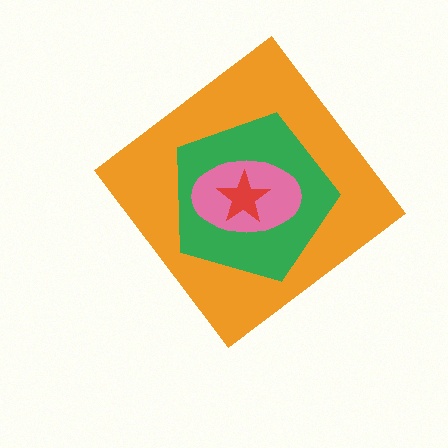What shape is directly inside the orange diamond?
The green pentagon.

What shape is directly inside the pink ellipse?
The red star.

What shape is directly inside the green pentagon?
The pink ellipse.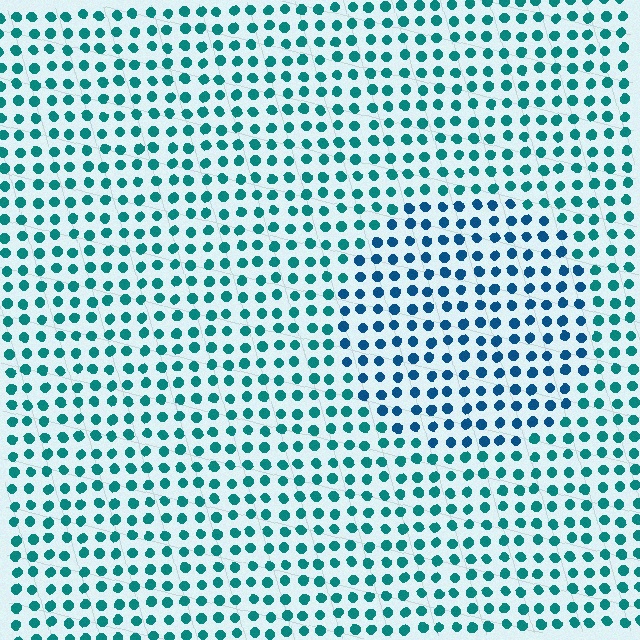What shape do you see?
I see a circle.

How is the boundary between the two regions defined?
The boundary is defined purely by a slight shift in hue (about 29 degrees). Spacing, size, and orientation are identical on both sides.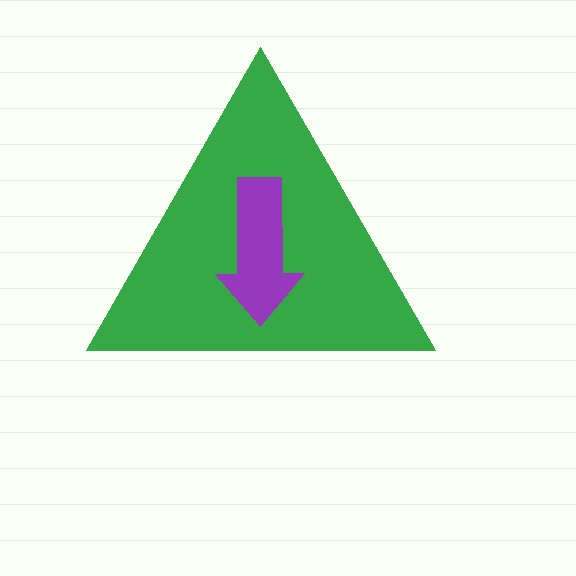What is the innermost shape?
The purple arrow.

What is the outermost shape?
The green triangle.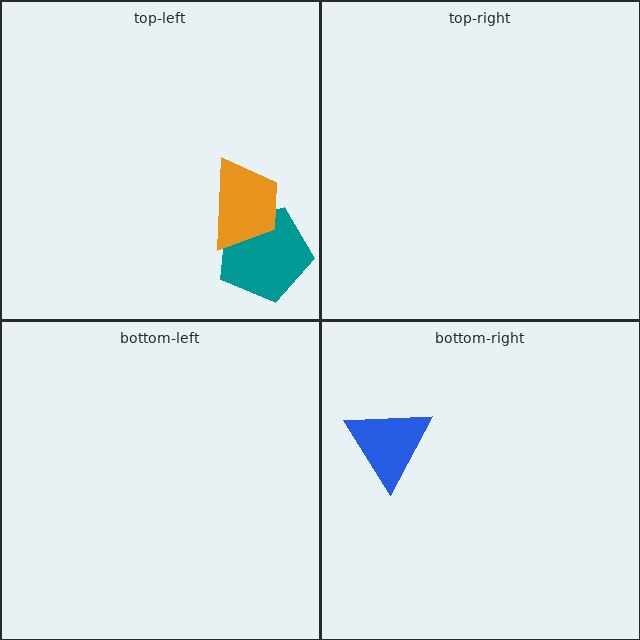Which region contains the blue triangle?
The bottom-right region.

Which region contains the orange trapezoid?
The top-left region.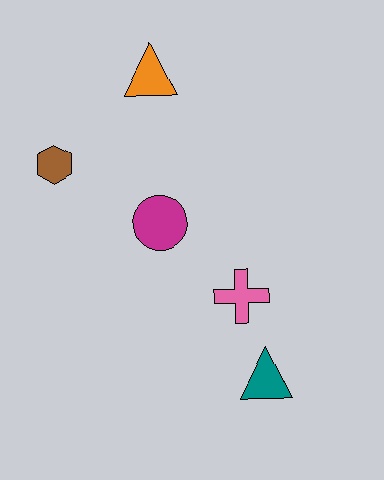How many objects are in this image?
There are 5 objects.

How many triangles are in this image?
There are 2 triangles.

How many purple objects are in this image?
There are no purple objects.